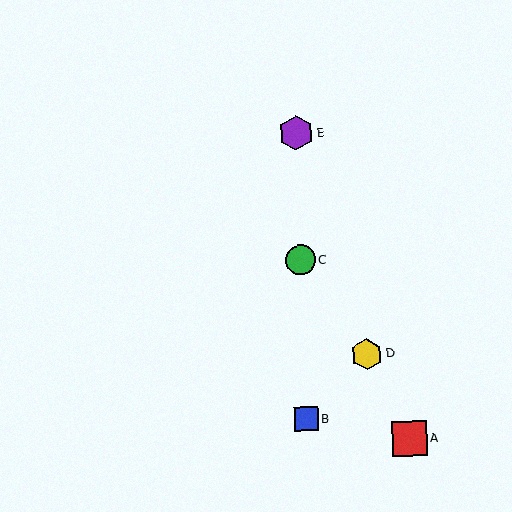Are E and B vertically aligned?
Yes, both are at x≈296.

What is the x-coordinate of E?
Object E is at x≈296.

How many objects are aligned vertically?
3 objects (B, C, E) are aligned vertically.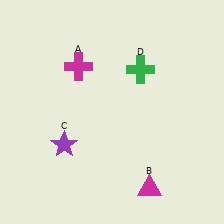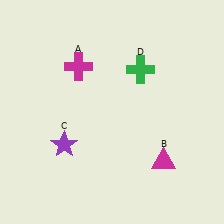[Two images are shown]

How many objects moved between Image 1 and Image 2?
1 object moved between the two images.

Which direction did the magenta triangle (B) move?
The magenta triangle (B) moved up.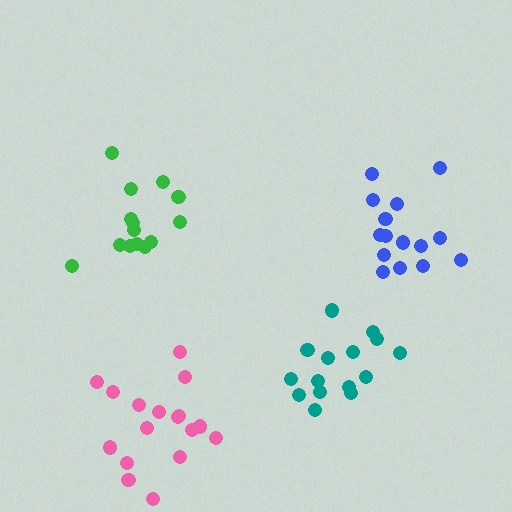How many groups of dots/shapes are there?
There are 4 groups.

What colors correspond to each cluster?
The clusters are colored: green, pink, teal, blue.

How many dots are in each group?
Group 1: 14 dots, Group 2: 17 dots, Group 3: 15 dots, Group 4: 15 dots (61 total).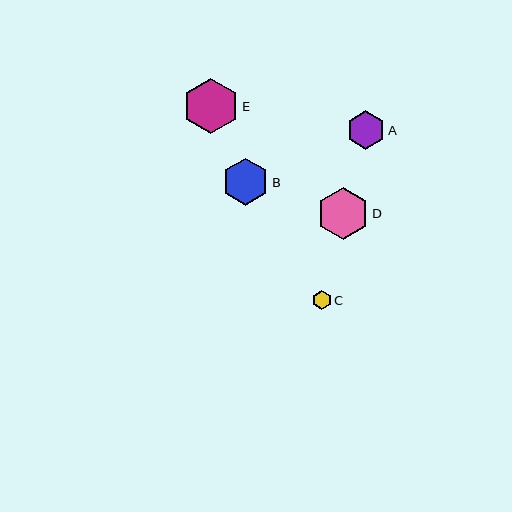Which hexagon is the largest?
Hexagon E is the largest with a size of approximately 56 pixels.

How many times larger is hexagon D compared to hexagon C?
Hexagon D is approximately 2.7 times the size of hexagon C.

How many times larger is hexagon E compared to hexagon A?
Hexagon E is approximately 1.4 times the size of hexagon A.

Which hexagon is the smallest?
Hexagon C is the smallest with a size of approximately 20 pixels.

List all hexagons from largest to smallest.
From largest to smallest: E, D, B, A, C.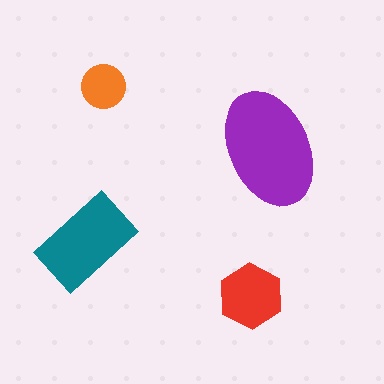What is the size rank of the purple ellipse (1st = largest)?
1st.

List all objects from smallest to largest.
The orange circle, the red hexagon, the teal rectangle, the purple ellipse.